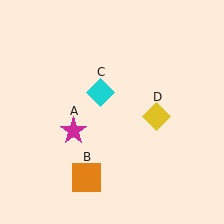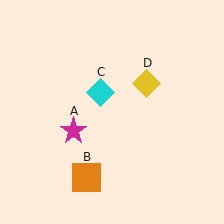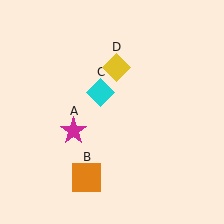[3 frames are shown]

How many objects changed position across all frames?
1 object changed position: yellow diamond (object D).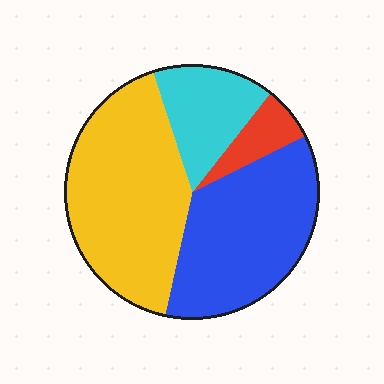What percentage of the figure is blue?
Blue takes up about three eighths (3/8) of the figure.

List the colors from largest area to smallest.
From largest to smallest: yellow, blue, cyan, red.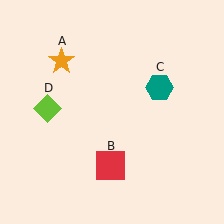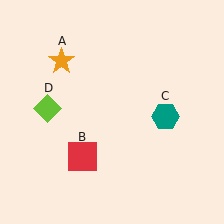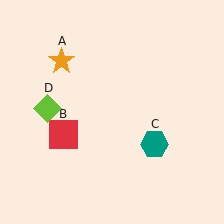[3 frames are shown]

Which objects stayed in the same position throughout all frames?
Orange star (object A) and lime diamond (object D) remained stationary.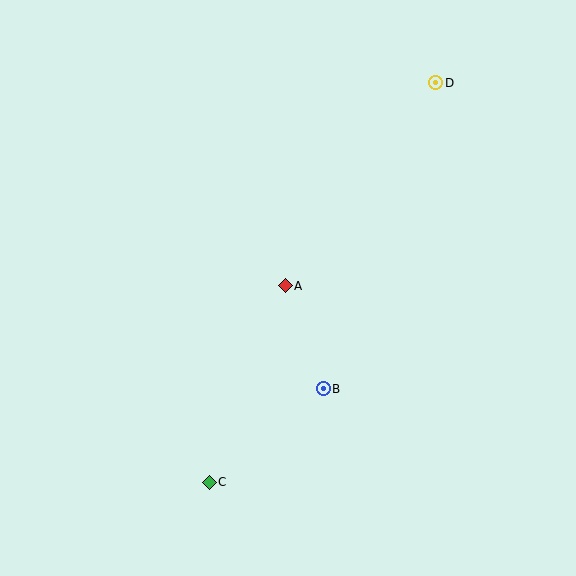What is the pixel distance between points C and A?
The distance between C and A is 211 pixels.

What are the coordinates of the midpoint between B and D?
The midpoint between B and D is at (379, 236).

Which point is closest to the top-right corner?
Point D is closest to the top-right corner.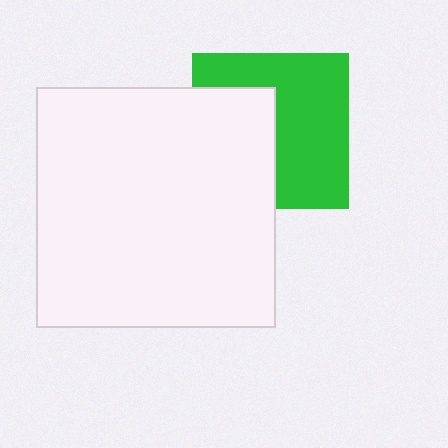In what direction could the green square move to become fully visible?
The green square could move right. That would shift it out from behind the white square entirely.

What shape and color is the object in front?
The object in front is a white square.